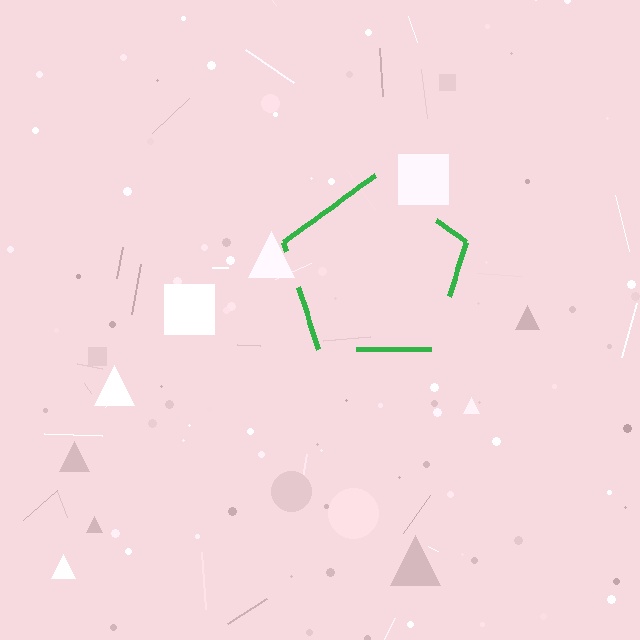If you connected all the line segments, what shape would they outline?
They would outline a pentagon.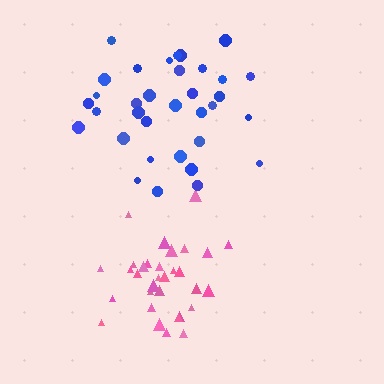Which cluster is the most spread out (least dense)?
Blue.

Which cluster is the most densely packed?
Pink.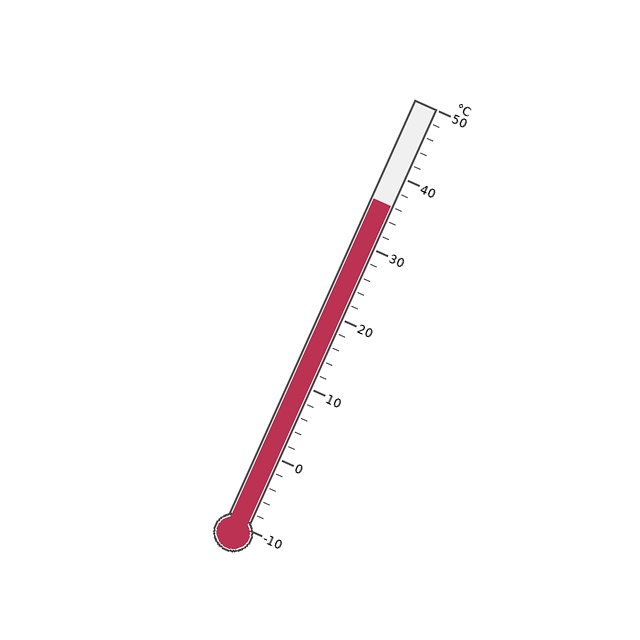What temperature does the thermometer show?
The thermometer shows approximately 36°C.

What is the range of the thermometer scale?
The thermometer scale ranges from -10°C to 50°C.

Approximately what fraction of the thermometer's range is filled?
The thermometer is filled to approximately 75% of its range.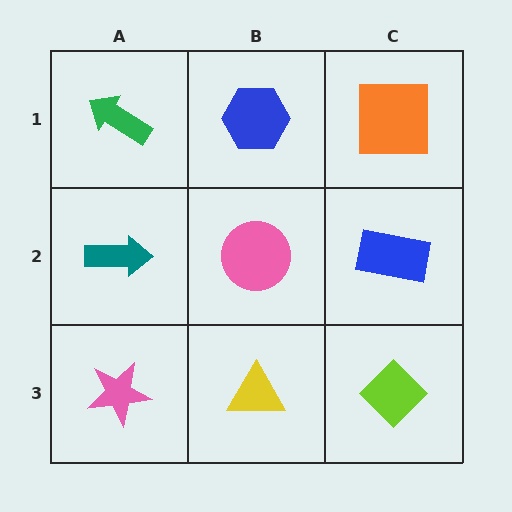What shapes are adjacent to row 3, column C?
A blue rectangle (row 2, column C), a yellow triangle (row 3, column B).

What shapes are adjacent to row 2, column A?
A green arrow (row 1, column A), a pink star (row 3, column A), a pink circle (row 2, column B).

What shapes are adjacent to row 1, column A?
A teal arrow (row 2, column A), a blue hexagon (row 1, column B).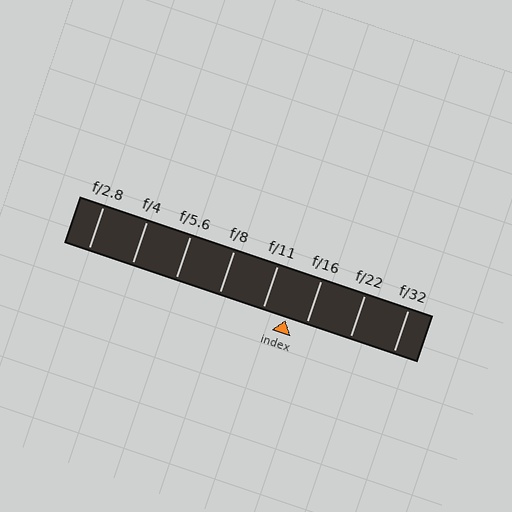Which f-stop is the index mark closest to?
The index mark is closest to f/16.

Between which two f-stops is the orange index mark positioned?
The index mark is between f/11 and f/16.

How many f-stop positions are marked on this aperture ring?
There are 8 f-stop positions marked.